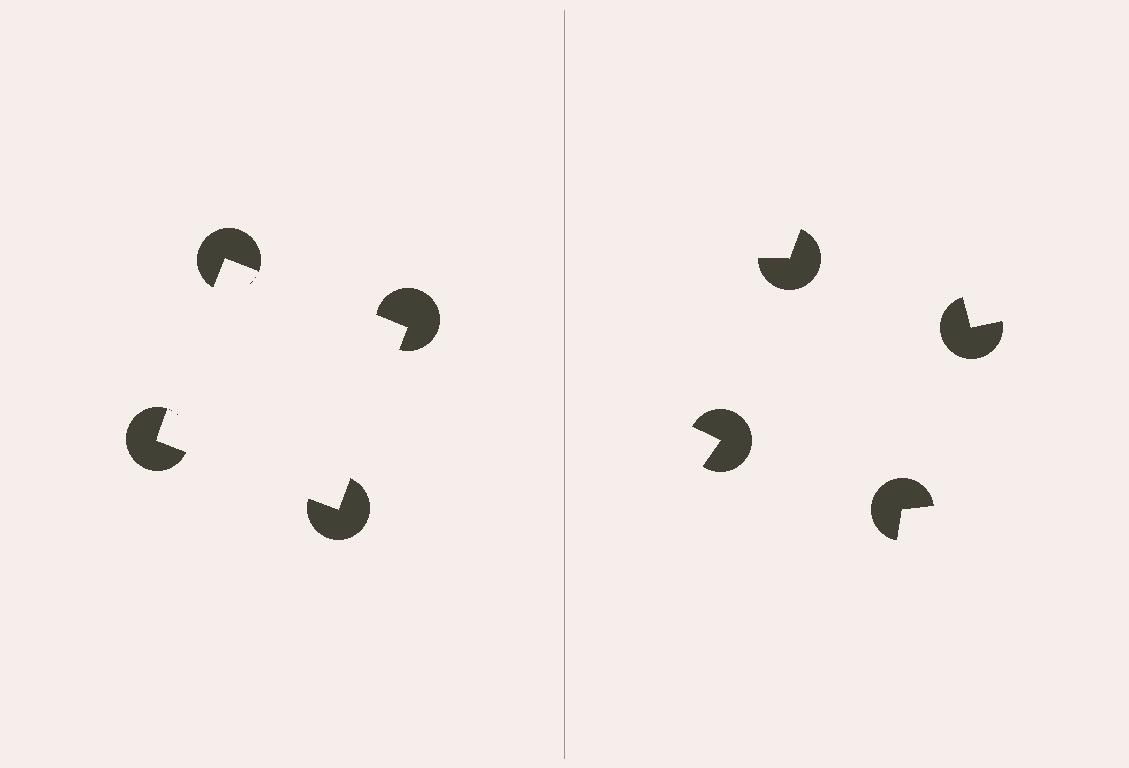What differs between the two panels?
The pac-man discs are positioned identically on both sides; only the wedge orientations differ. On the left they align to a square; on the right they are misaligned.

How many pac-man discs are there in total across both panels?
8 — 4 on each side.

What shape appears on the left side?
An illusory square.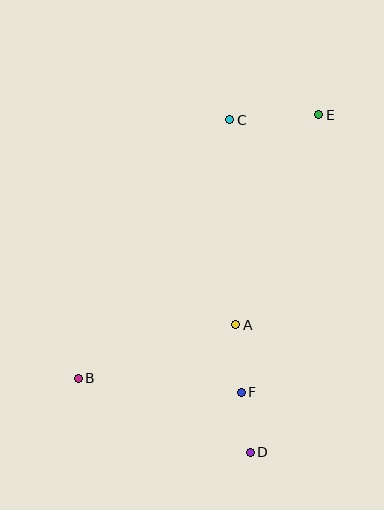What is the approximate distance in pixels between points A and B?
The distance between A and B is approximately 166 pixels.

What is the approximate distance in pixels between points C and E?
The distance between C and E is approximately 89 pixels.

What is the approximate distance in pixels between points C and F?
The distance between C and F is approximately 273 pixels.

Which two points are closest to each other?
Points D and F are closest to each other.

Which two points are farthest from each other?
Points B and E are farthest from each other.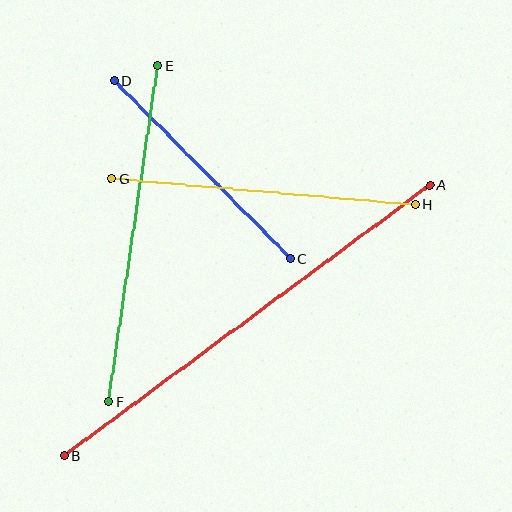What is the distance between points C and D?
The distance is approximately 250 pixels.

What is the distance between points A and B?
The distance is approximately 456 pixels.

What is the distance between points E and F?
The distance is approximately 339 pixels.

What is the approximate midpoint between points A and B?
The midpoint is at approximately (247, 320) pixels.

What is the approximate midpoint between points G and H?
The midpoint is at approximately (263, 191) pixels.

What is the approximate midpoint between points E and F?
The midpoint is at approximately (133, 234) pixels.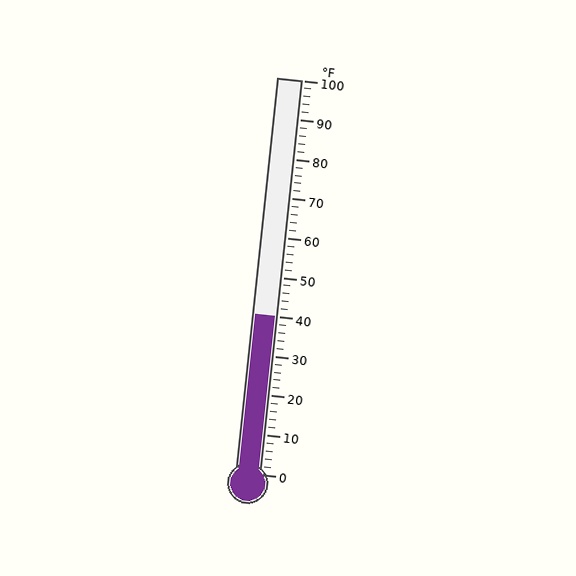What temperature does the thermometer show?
The thermometer shows approximately 40°F.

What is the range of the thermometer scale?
The thermometer scale ranges from 0°F to 100°F.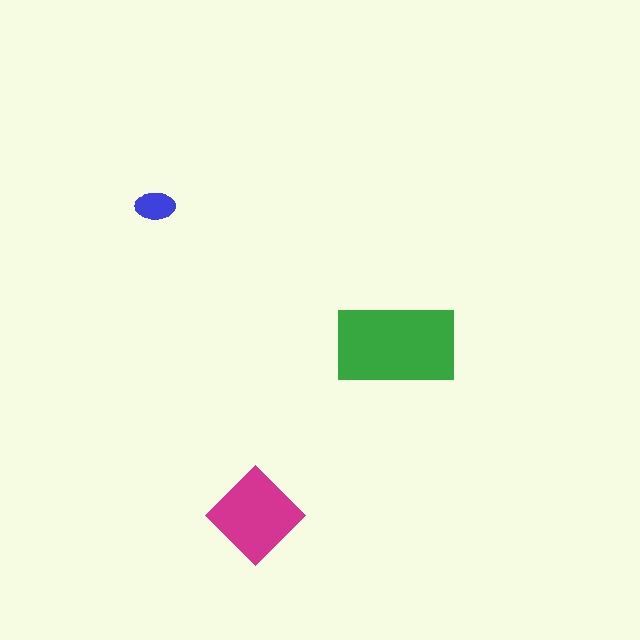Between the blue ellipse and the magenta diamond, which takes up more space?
The magenta diamond.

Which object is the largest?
The green rectangle.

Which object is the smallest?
The blue ellipse.